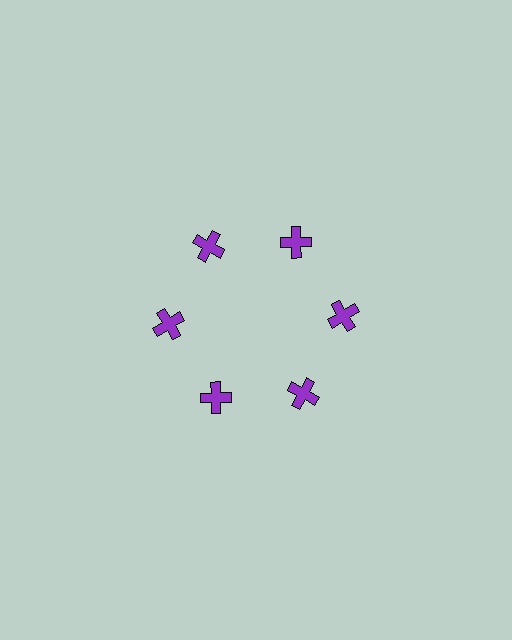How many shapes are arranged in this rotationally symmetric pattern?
There are 6 shapes, arranged in 6 groups of 1.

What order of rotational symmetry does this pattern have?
This pattern has 6-fold rotational symmetry.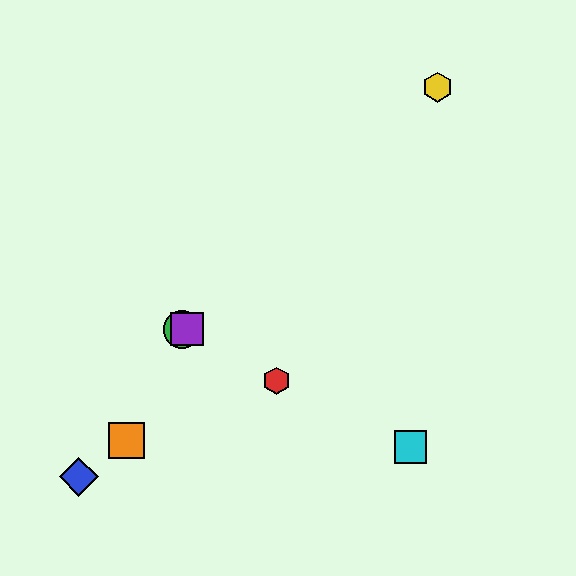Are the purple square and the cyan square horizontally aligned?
No, the purple square is at y≈329 and the cyan square is at y≈447.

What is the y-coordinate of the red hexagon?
The red hexagon is at y≈381.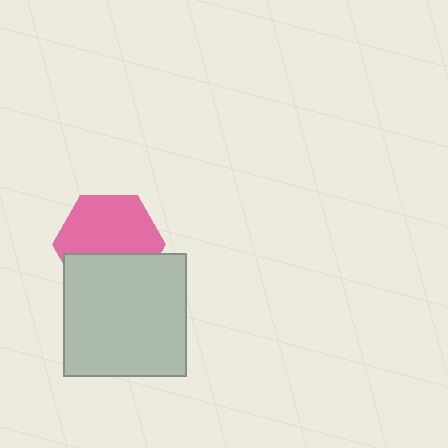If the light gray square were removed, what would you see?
You would see the complete pink hexagon.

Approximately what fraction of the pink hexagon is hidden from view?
Roughly 38% of the pink hexagon is hidden behind the light gray square.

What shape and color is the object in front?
The object in front is a light gray square.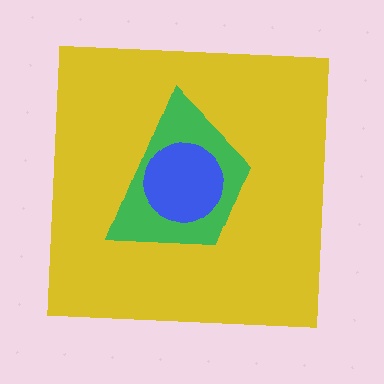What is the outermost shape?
The yellow square.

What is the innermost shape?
The blue circle.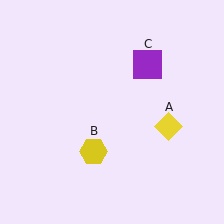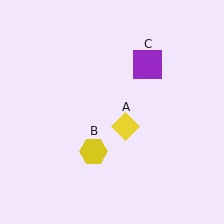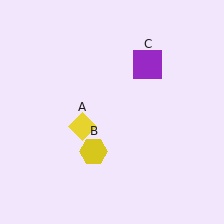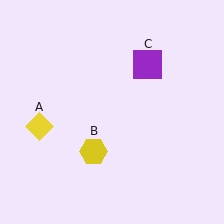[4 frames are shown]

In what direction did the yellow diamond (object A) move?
The yellow diamond (object A) moved left.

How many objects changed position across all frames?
1 object changed position: yellow diamond (object A).